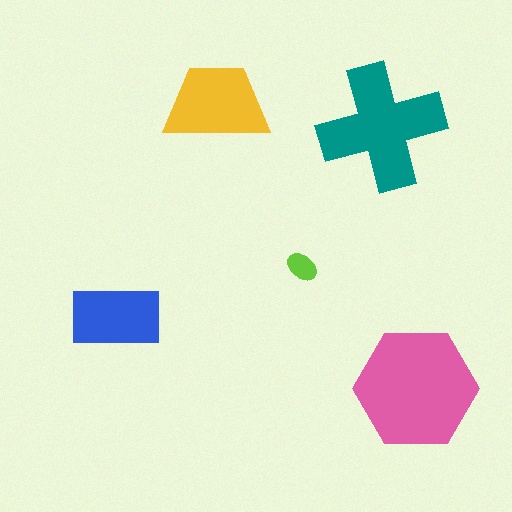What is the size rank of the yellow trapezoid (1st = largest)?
3rd.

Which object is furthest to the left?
The blue rectangle is leftmost.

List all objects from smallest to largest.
The lime ellipse, the blue rectangle, the yellow trapezoid, the teal cross, the pink hexagon.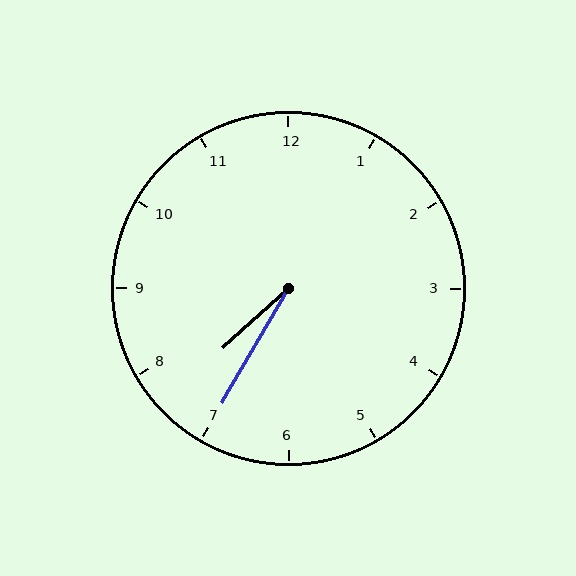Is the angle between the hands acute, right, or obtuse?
It is acute.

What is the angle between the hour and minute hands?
Approximately 18 degrees.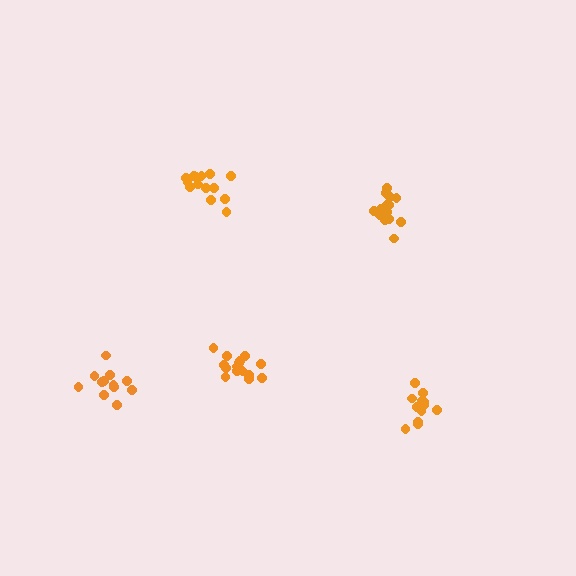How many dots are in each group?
Group 1: 12 dots, Group 2: 12 dots, Group 3: 15 dots, Group 4: 17 dots, Group 5: 14 dots (70 total).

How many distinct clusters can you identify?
There are 5 distinct clusters.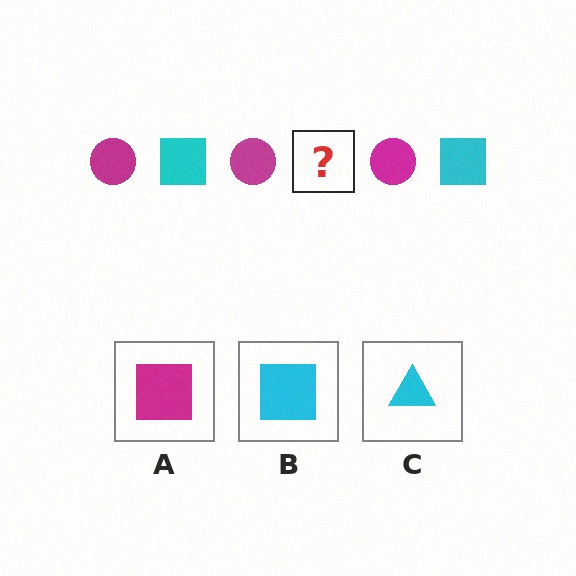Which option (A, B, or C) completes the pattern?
B.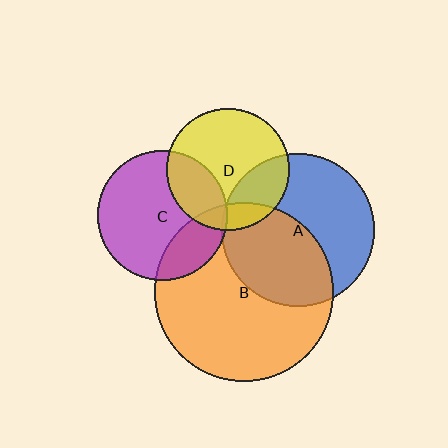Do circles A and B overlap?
Yes.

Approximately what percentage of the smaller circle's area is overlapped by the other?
Approximately 45%.